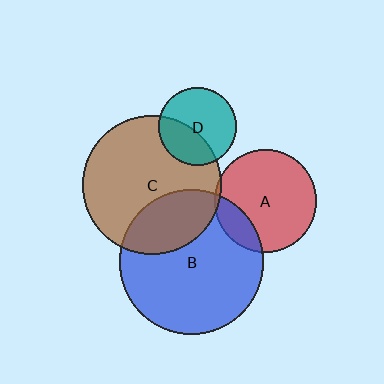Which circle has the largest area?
Circle B (blue).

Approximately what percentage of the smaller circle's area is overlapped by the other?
Approximately 5%.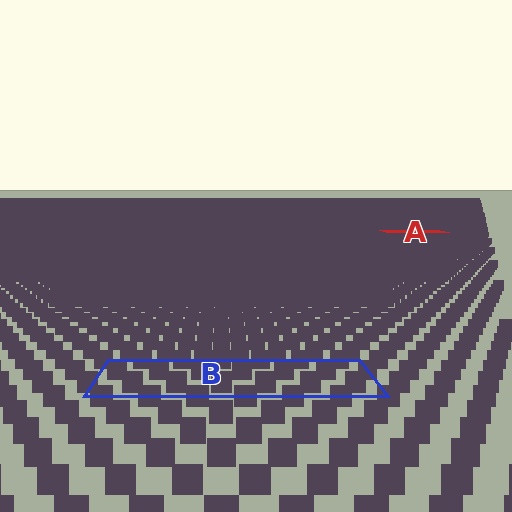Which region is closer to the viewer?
Region B is closer. The texture elements there are larger and more spread out.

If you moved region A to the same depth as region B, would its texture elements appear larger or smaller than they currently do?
They would appear larger. At a closer depth, the same texture elements are projected at a bigger on-screen size.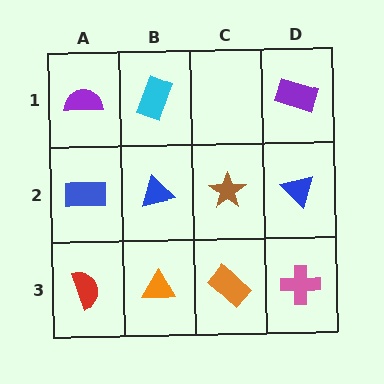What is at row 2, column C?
A brown star.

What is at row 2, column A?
A blue rectangle.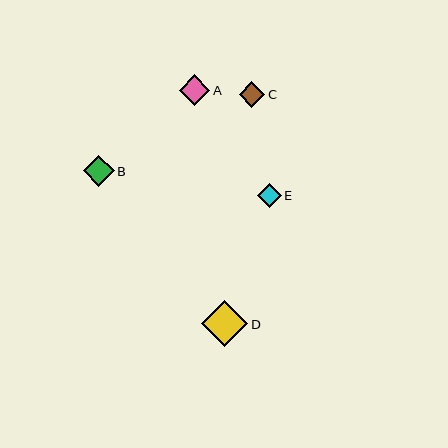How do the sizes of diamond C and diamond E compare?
Diamond C and diamond E are approximately the same size.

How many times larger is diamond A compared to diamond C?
Diamond A is approximately 1.2 times the size of diamond C.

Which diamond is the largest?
Diamond D is the largest with a size of approximately 46 pixels.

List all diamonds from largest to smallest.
From largest to smallest: D, B, A, C, E.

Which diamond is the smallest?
Diamond E is the smallest with a size of approximately 24 pixels.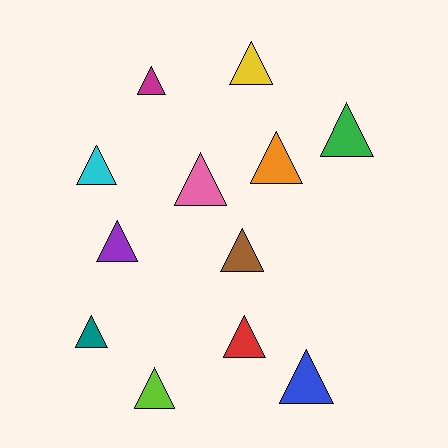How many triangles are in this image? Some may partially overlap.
There are 12 triangles.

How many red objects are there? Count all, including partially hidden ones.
There is 1 red object.